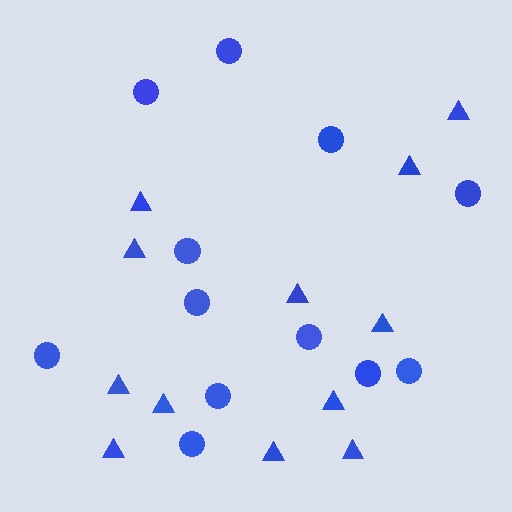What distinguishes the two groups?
There are 2 groups: one group of triangles (12) and one group of circles (12).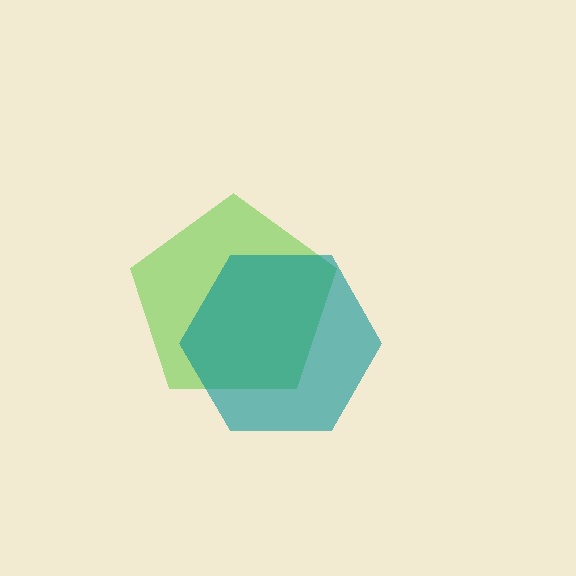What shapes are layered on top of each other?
The layered shapes are: a lime pentagon, a teal hexagon.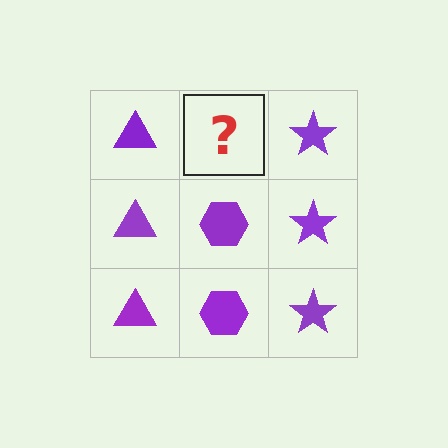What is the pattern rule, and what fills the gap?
The rule is that each column has a consistent shape. The gap should be filled with a purple hexagon.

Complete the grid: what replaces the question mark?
The question mark should be replaced with a purple hexagon.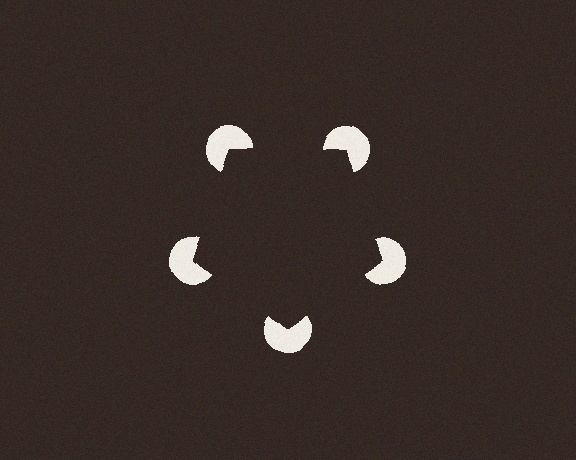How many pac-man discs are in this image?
There are 5 — one at each vertex of the illusory pentagon.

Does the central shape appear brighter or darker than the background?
It typically appears slightly darker than the background, even though no actual brightness change is drawn.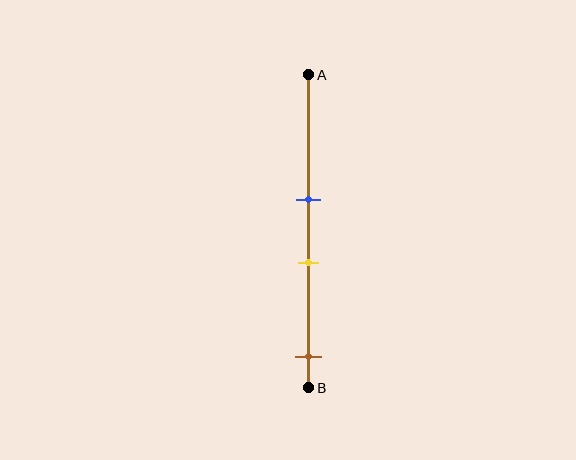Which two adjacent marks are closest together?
The blue and yellow marks are the closest adjacent pair.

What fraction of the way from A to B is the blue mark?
The blue mark is approximately 40% (0.4) of the way from A to B.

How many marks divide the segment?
There are 3 marks dividing the segment.